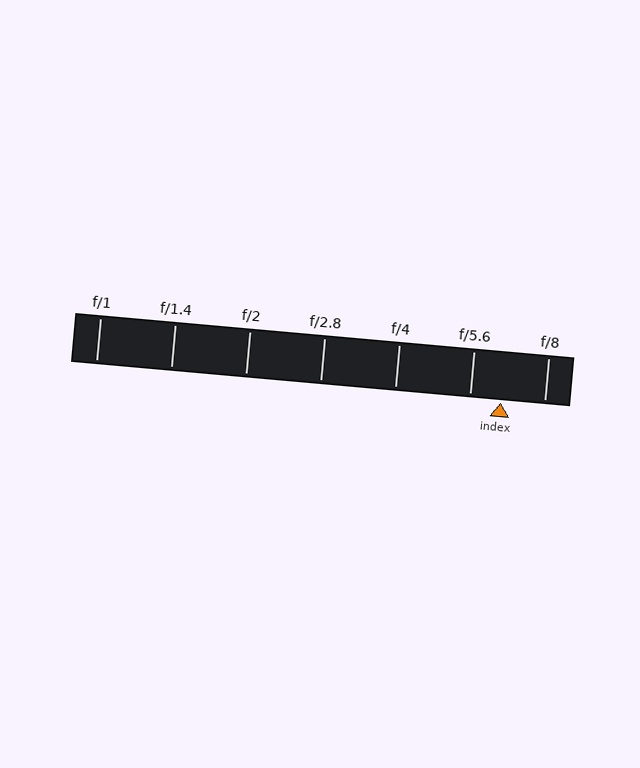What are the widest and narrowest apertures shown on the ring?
The widest aperture shown is f/1 and the narrowest is f/8.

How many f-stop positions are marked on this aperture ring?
There are 7 f-stop positions marked.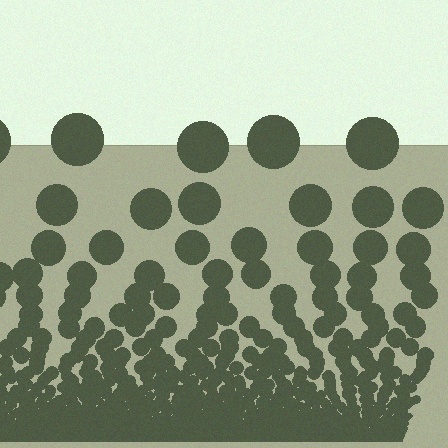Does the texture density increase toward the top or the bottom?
Density increases toward the bottom.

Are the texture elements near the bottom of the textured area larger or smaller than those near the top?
Smaller. The gradient is inverted — elements near the bottom are smaller and denser.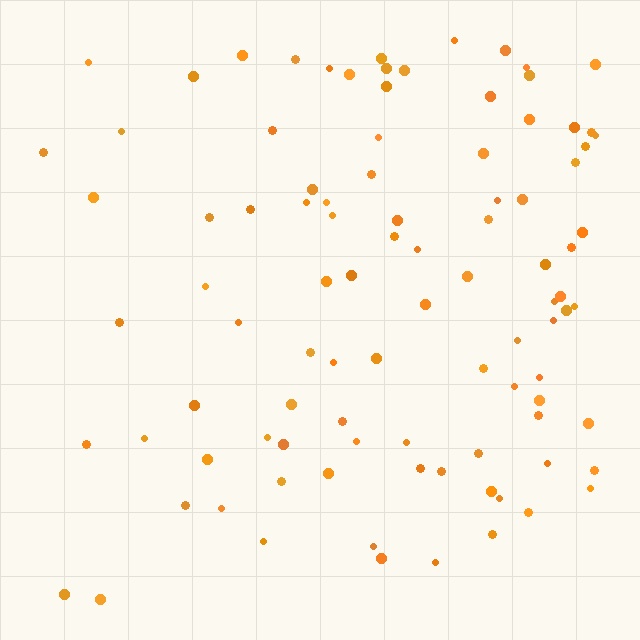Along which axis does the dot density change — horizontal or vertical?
Horizontal.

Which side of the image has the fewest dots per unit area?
The left.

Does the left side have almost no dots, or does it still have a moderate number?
Still a moderate number, just noticeably fewer than the right.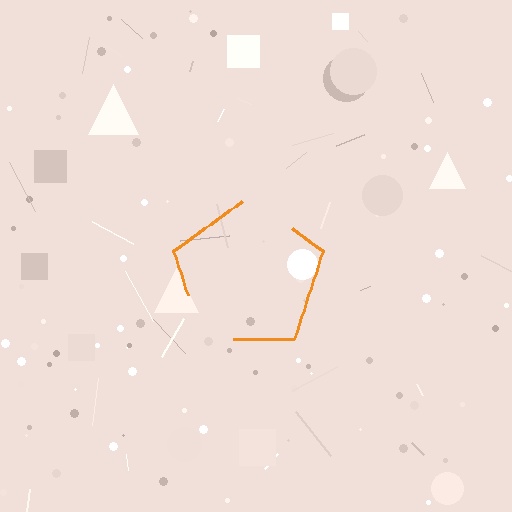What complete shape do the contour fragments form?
The contour fragments form a pentagon.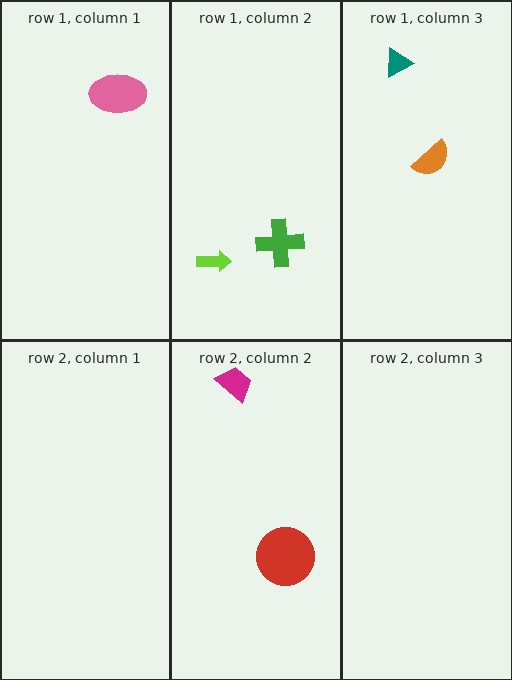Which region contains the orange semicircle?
The row 1, column 3 region.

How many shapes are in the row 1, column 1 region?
1.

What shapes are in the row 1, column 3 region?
The teal triangle, the orange semicircle.